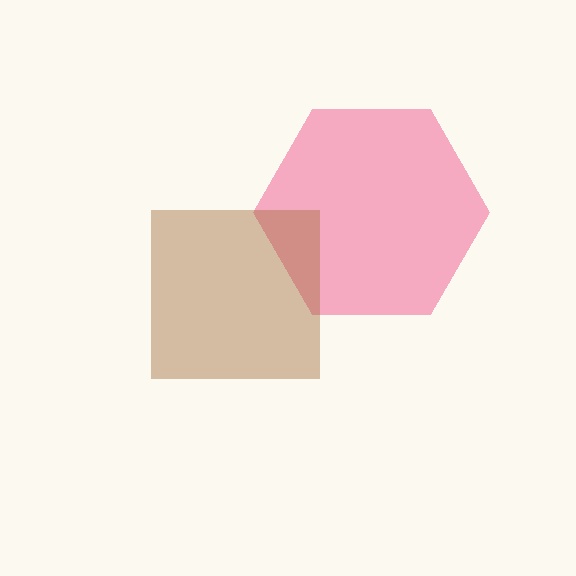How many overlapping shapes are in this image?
There are 2 overlapping shapes in the image.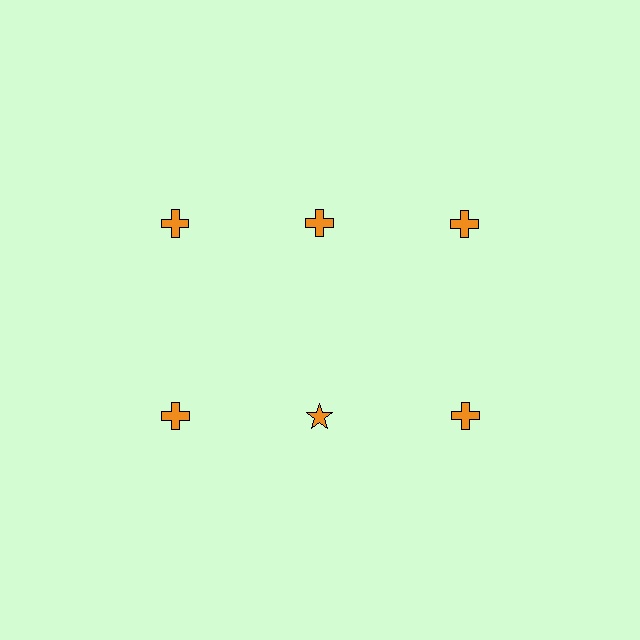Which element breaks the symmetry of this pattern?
The orange star in the second row, second from left column breaks the symmetry. All other shapes are orange crosses.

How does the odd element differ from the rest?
It has a different shape: star instead of cross.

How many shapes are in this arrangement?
There are 6 shapes arranged in a grid pattern.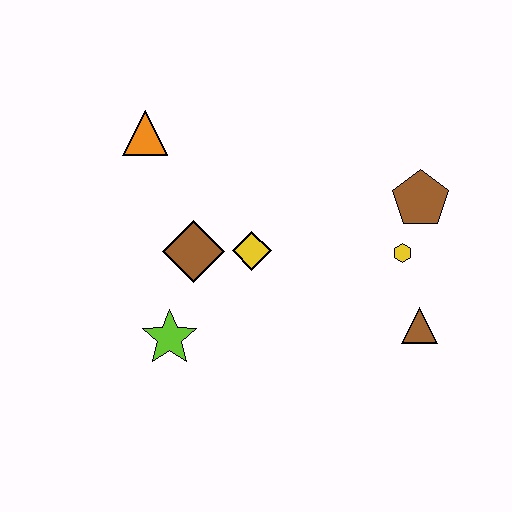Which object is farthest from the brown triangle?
The orange triangle is farthest from the brown triangle.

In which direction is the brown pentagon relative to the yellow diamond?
The brown pentagon is to the right of the yellow diamond.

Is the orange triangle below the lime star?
No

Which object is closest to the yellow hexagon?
The brown pentagon is closest to the yellow hexagon.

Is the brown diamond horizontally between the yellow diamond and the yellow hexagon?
No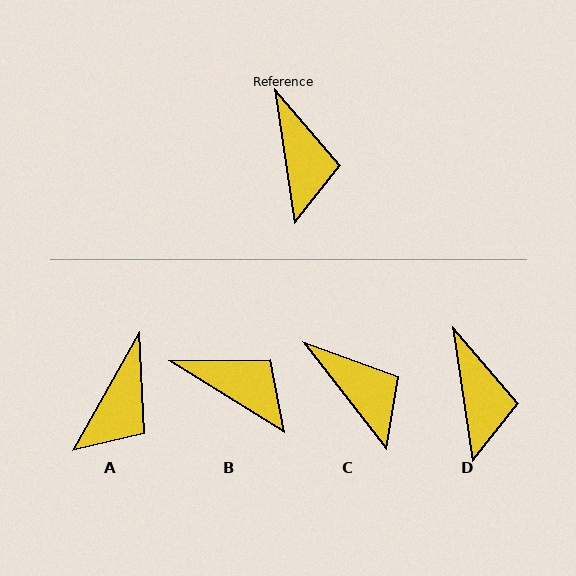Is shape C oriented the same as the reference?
No, it is off by about 29 degrees.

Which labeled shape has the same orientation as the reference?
D.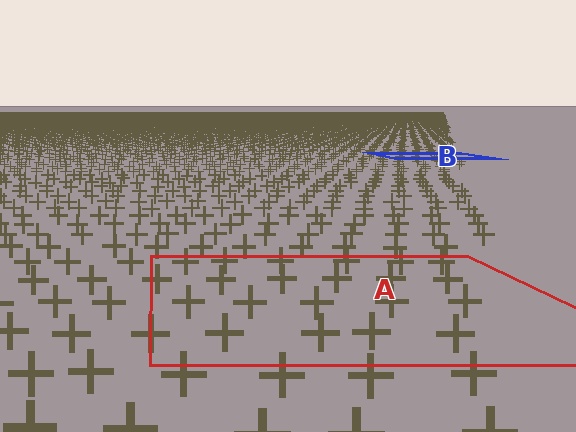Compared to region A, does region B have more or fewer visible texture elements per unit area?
Region B has more texture elements per unit area — they are packed more densely because it is farther away.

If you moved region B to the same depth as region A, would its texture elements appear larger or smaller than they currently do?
They would appear larger. At a closer depth, the same texture elements are projected at a bigger on-screen size.